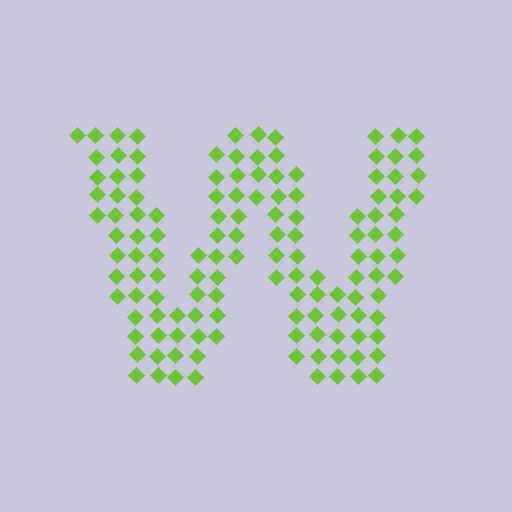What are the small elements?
The small elements are diamonds.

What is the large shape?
The large shape is the letter W.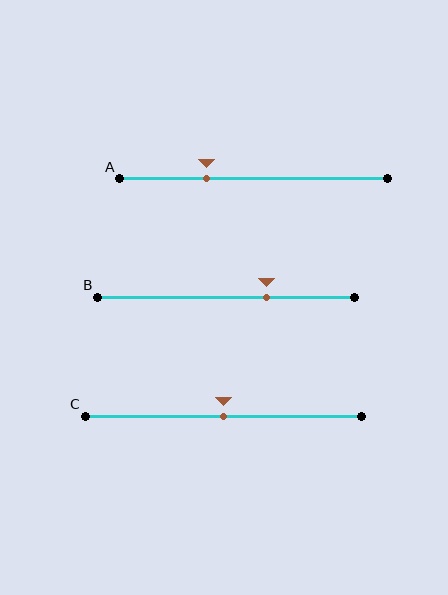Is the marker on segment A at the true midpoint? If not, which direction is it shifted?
No, the marker on segment A is shifted to the left by about 18% of the segment length.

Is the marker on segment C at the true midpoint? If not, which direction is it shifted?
Yes, the marker on segment C is at the true midpoint.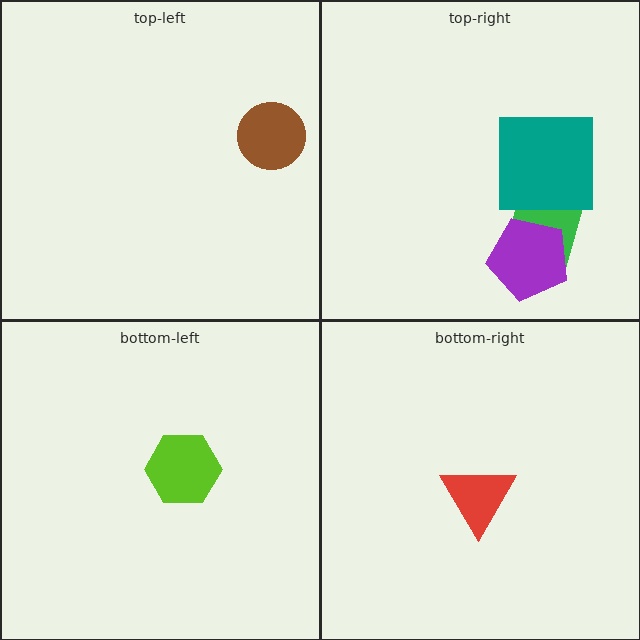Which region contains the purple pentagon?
The top-right region.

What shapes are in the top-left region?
The brown circle.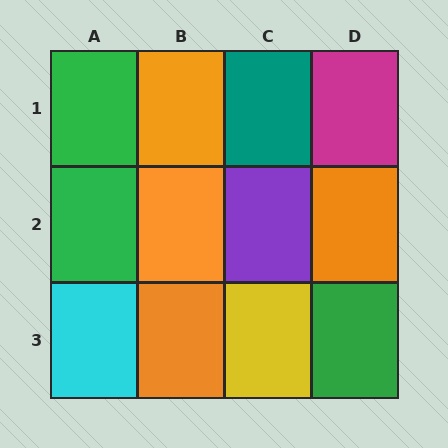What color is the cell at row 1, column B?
Orange.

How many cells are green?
3 cells are green.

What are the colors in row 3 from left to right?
Cyan, orange, yellow, green.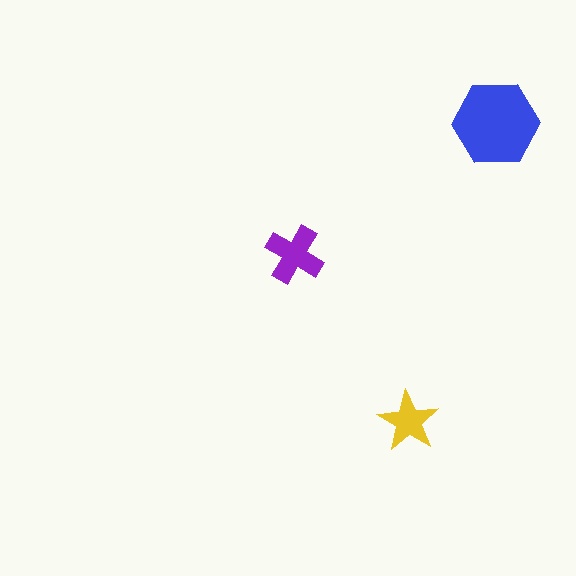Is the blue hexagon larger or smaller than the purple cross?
Larger.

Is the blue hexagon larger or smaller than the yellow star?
Larger.